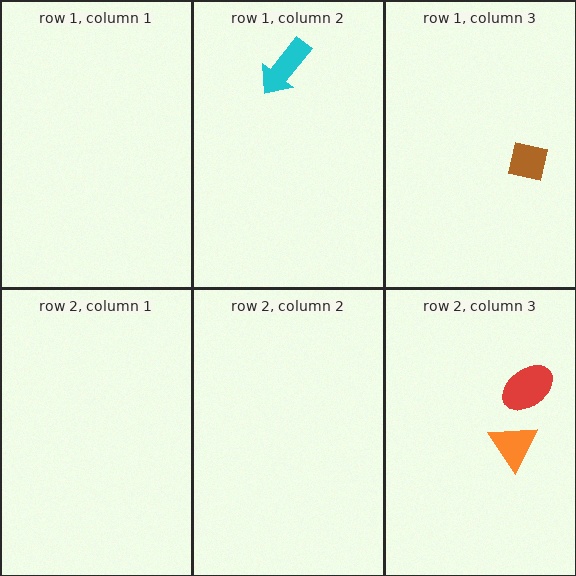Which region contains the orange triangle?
The row 2, column 3 region.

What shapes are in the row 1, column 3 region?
The brown square.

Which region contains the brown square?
The row 1, column 3 region.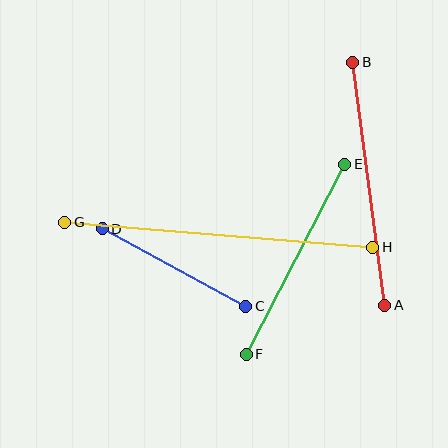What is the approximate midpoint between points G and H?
The midpoint is at approximately (219, 235) pixels.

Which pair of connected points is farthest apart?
Points G and H are farthest apart.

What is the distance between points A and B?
The distance is approximately 245 pixels.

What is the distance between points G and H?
The distance is approximately 309 pixels.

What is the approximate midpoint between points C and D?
The midpoint is at approximately (174, 268) pixels.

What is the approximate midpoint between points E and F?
The midpoint is at approximately (295, 259) pixels.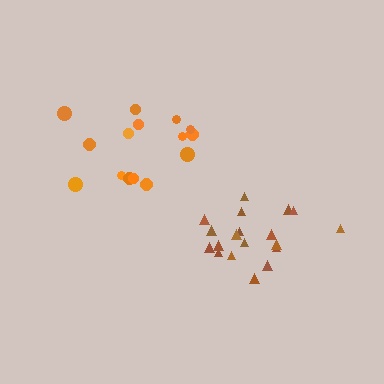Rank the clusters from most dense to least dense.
brown, orange.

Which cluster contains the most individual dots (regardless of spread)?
Brown (19).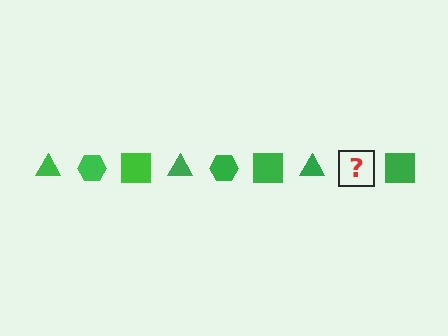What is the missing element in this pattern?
The missing element is a green hexagon.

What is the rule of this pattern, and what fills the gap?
The rule is that the pattern cycles through triangle, hexagon, square shapes in green. The gap should be filled with a green hexagon.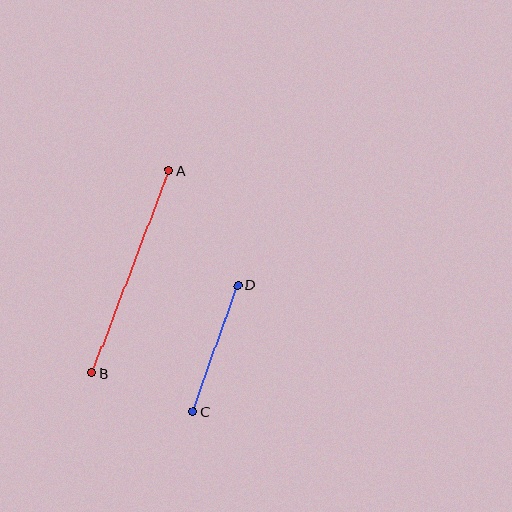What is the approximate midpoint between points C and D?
The midpoint is at approximately (216, 348) pixels.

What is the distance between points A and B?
The distance is approximately 217 pixels.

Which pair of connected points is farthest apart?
Points A and B are farthest apart.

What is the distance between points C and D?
The distance is approximately 134 pixels.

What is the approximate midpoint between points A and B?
The midpoint is at approximately (130, 272) pixels.